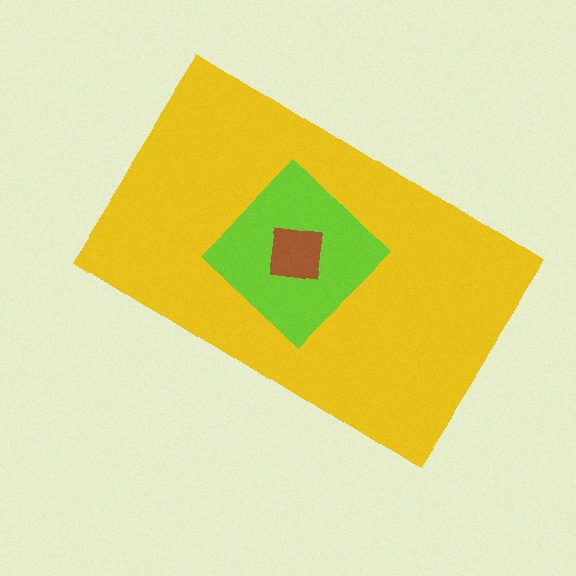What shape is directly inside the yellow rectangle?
The lime diamond.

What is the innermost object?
The brown square.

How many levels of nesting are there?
3.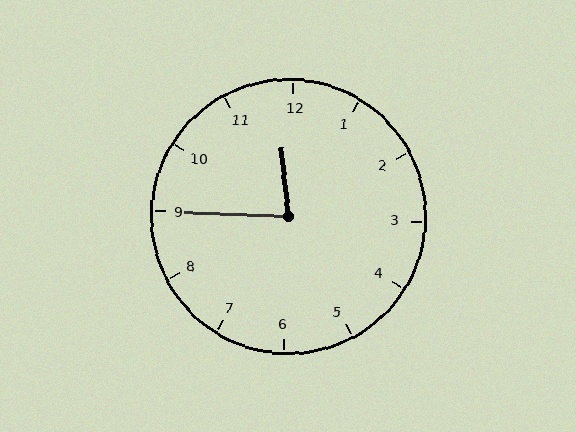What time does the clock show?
11:45.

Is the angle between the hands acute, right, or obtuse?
It is acute.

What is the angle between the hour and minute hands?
Approximately 82 degrees.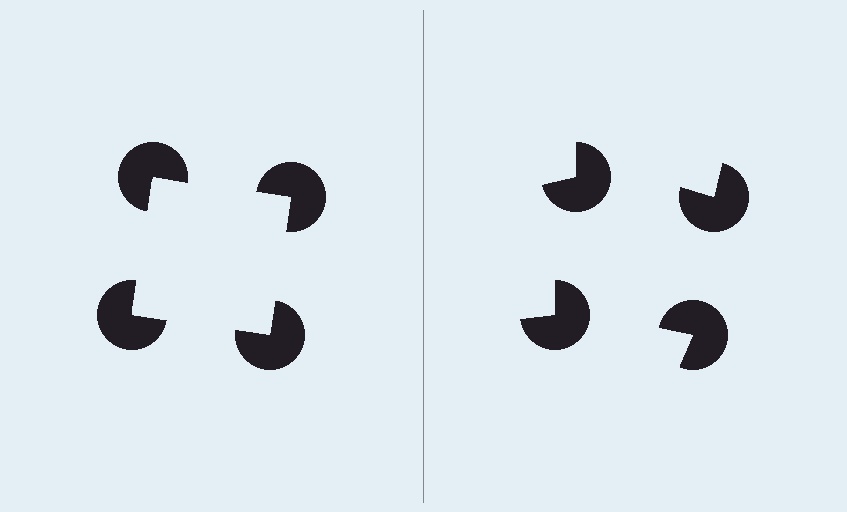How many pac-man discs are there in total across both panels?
8 — 4 on each side.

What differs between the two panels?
The pac-man discs are positioned identically on both sides; only the wedge orientations differ. On the left they align to a square; on the right they are misaligned.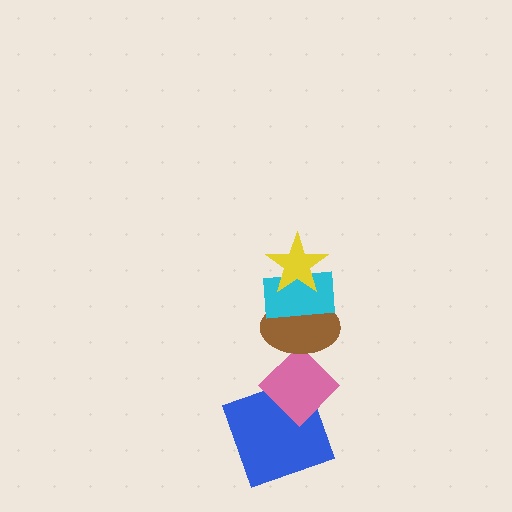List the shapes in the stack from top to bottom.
From top to bottom: the yellow star, the cyan rectangle, the brown ellipse, the pink diamond, the blue square.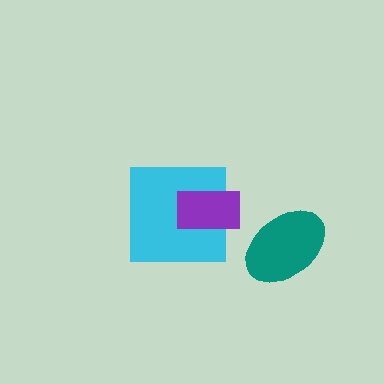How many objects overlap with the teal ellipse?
0 objects overlap with the teal ellipse.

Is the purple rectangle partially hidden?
No, no other shape covers it.